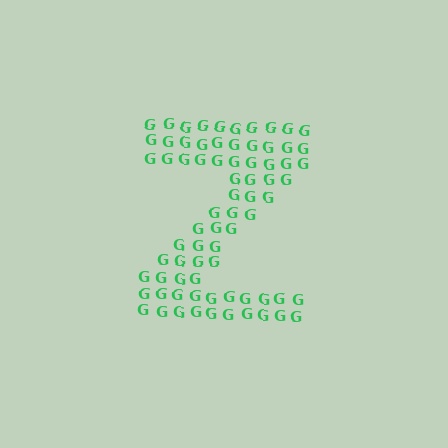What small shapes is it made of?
It is made of small letter G's.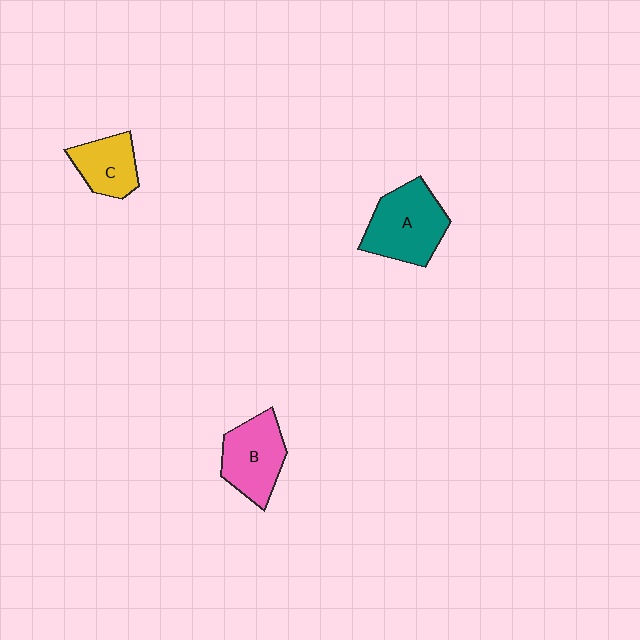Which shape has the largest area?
Shape A (teal).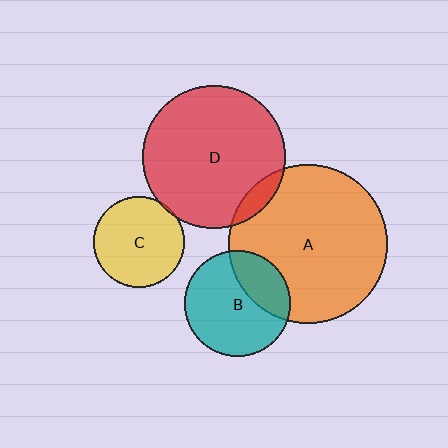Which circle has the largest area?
Circle A (orange).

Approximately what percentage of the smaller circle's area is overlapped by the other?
Approximately 5%.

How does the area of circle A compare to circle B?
Approximately 2.2 times.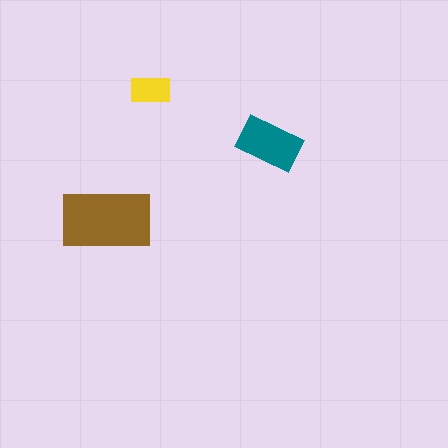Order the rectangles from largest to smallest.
the brown one, the teal one, the yellow one.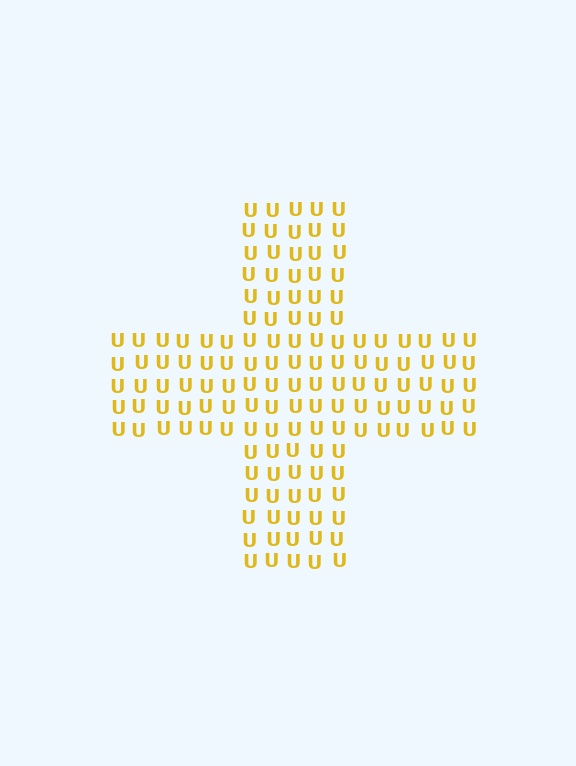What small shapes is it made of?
It is made of small letter U's.